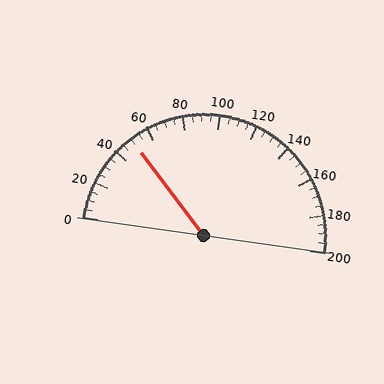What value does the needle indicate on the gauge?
The needle indicates approximately 50.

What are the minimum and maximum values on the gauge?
The gauge ranges from 0 to 200.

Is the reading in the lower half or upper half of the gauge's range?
The reading is in the lower half of the range (0 to 200).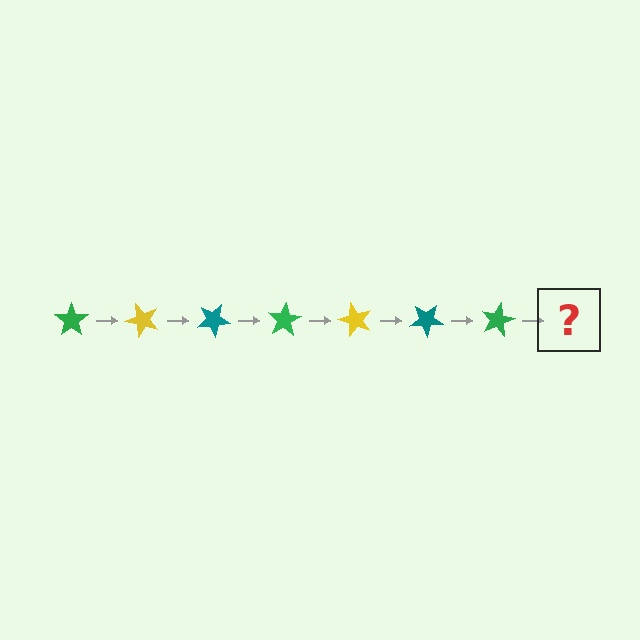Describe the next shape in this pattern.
It should be a yellow star, rotated 350 degrees from the start.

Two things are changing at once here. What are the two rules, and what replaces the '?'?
The two rules are that it rotates 50 degrees each step and the color cycles through green, yellow, and teal. The '?' should be a yellow star, rotated 350 degrees from the start.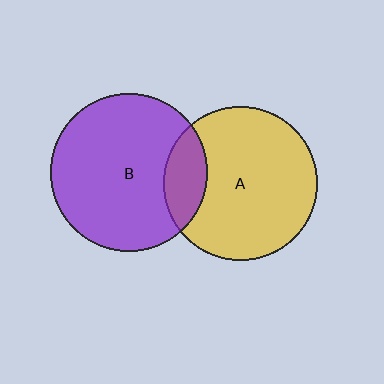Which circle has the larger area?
Circle B (purple).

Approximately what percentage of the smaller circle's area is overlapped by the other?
Approximately 15%.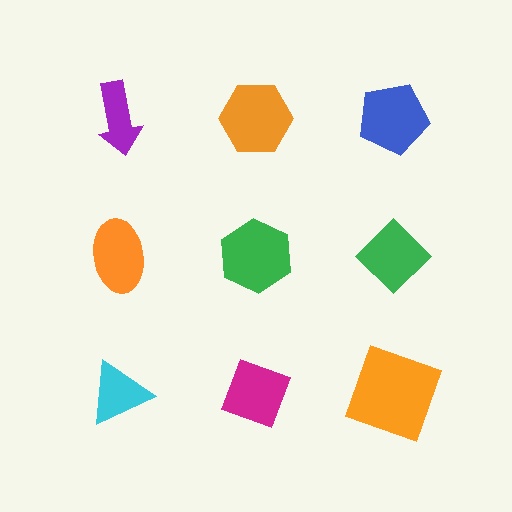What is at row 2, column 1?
An orange ellipse.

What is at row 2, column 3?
A green diamond.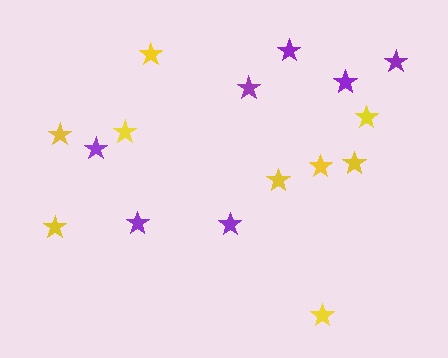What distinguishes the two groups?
There are 2 groups: one group of purple stars (7) and one group of yellow stars (9).